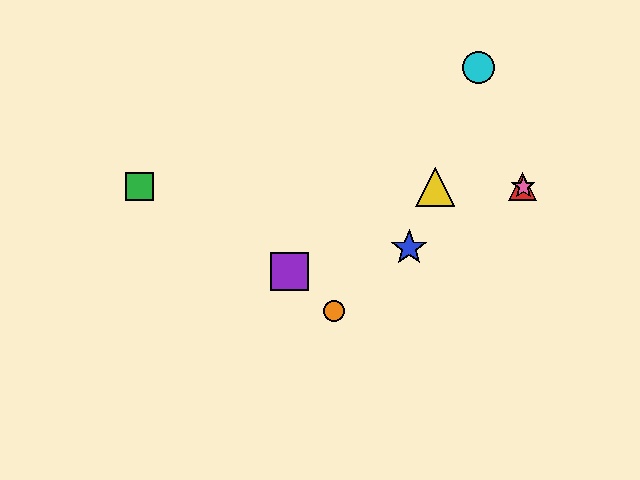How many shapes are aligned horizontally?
4 shapes (the red triangle, the green square, the yellow triangle, the pink star) are aligned horizontally.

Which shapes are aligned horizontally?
The red triangle, the green square, the yellow triangle, the pink star are aligned horizontally.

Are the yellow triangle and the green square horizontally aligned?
Yes, both are at y≈187.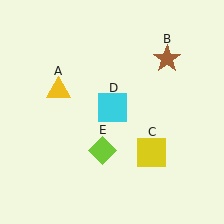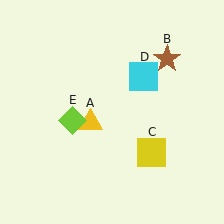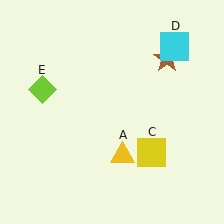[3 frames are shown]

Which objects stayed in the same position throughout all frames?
Brown star (object B) and yellow square (object C) remained stationary.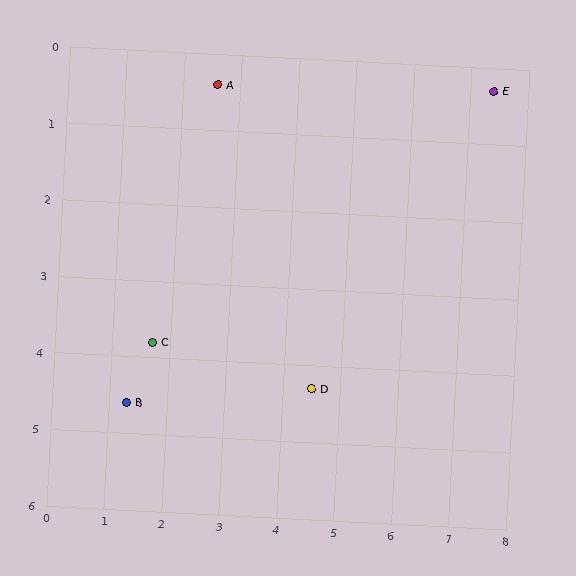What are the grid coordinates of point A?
Point A is at approximately (2.6, 0.4).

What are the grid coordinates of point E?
Point E is at approximately (7.4, 0.3).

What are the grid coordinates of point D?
Point D is at approximately (4.5, 4.3).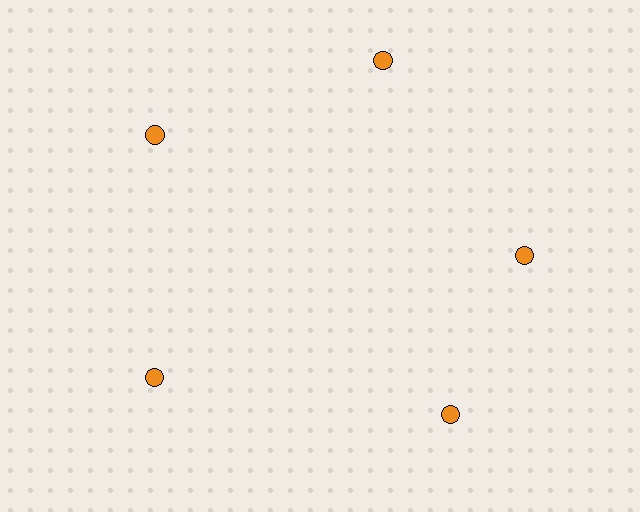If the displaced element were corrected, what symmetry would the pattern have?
It would have 5-fold rotational symmetry — the pattern would map onto itself every 72 degrees.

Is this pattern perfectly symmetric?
No. The 5 orange circles are arranged in a ring, but one element near the 5 o'clock position is rotated out of alignment along the ring, breaking the 5-fold rotational symmetry.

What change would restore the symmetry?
The symmetry would be restored by rotating it back into even spacing with its neighbors so that all 5 circles sit at equal angles and equal distance from the center.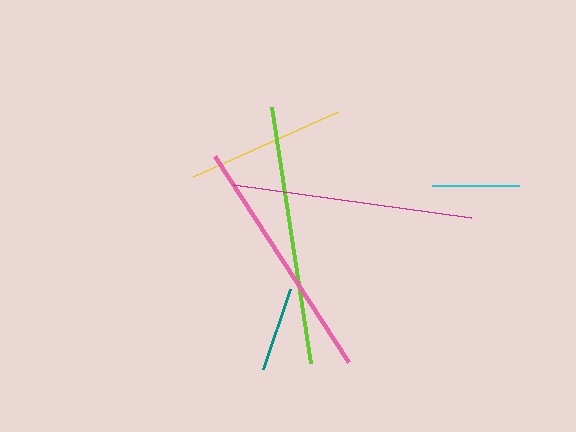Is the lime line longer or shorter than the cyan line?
The lime line is longer than the cyan line.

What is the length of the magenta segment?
The magenta segment is approximately 241 pixels long.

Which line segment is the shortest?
The teal line is the shortest at approximately 85 pixels.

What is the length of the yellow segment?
The yellow segment is approximately 159 pixels long.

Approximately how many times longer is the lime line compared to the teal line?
The lime line is approximately 3.1 times the length of the teal line.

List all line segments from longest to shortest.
From longest to shortest: lime, pink, magenta, yellow, cyan, teal.